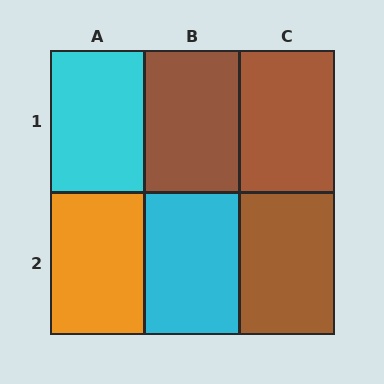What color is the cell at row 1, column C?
Brown.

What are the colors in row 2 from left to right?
Orange, cyan, brown.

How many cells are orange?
1 cell is orange.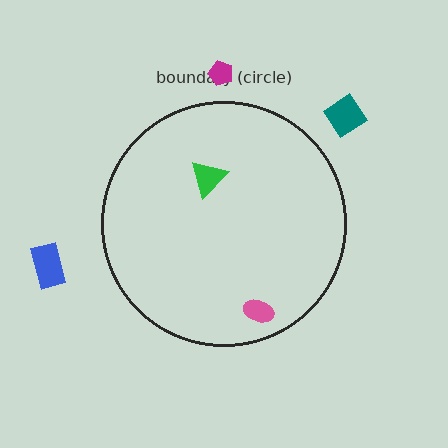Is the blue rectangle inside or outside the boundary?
Outside.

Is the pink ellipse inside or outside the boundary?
Inside.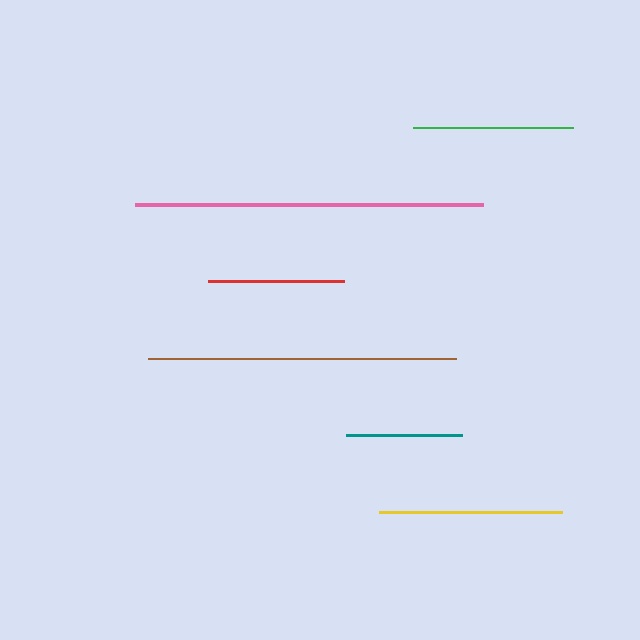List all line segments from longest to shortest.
From longest to shortest: pink, brown, yellow, green, red, teal.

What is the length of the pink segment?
The pink segment is approximately 348 pixels long.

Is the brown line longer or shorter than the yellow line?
The brown line is longer than the yellow line.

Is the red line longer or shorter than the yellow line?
The yellow line is longer than the red line.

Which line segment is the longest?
The pink line is the longest at approximately 348 pixels.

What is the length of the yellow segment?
The yellow segment is approximately 183 pixels long.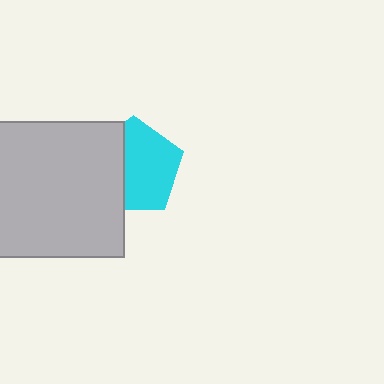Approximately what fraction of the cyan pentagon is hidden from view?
Roughly 38% of the cyan pentagon is hidden behind the light gray square.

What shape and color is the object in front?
The object in front is a light gray square.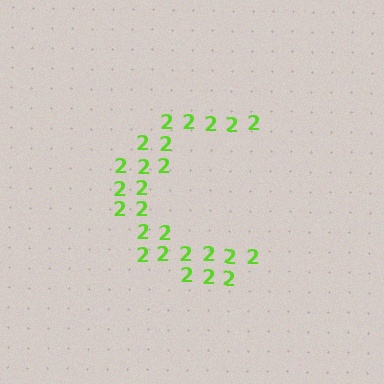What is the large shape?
The large shape is the letter C.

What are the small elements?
The small elements are digit 2's.